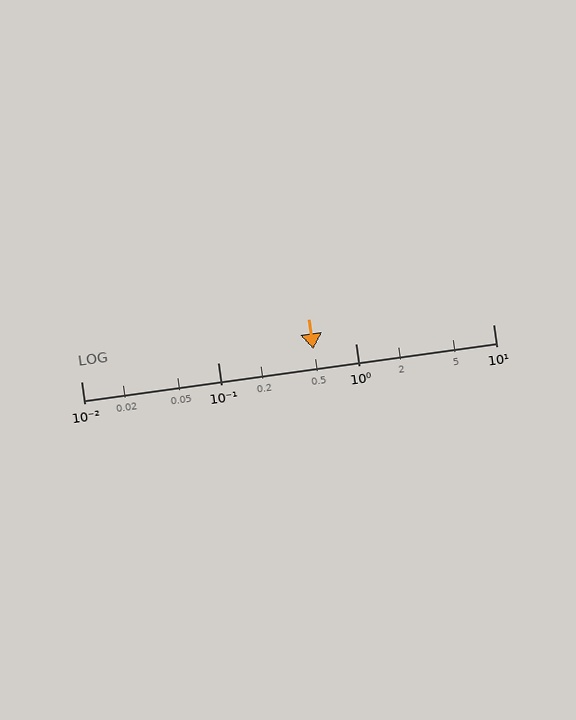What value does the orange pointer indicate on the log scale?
The pointer indicates approximately 0.49.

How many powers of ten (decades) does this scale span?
The scale spans 3 decades, from 0.01 to 10.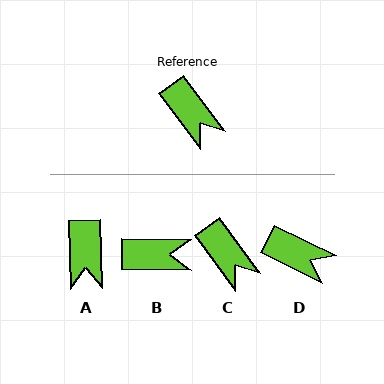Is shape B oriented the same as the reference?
No, it is off by about 53 degrees.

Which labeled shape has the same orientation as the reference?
C.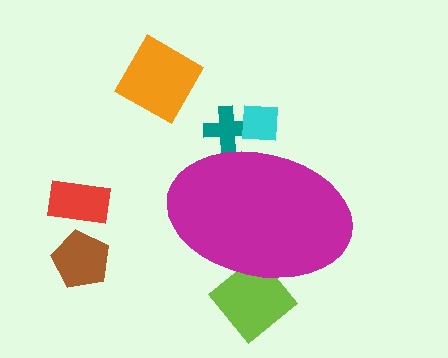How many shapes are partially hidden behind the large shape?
3 shapes are partially hidden.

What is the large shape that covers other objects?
A magenta ellipse.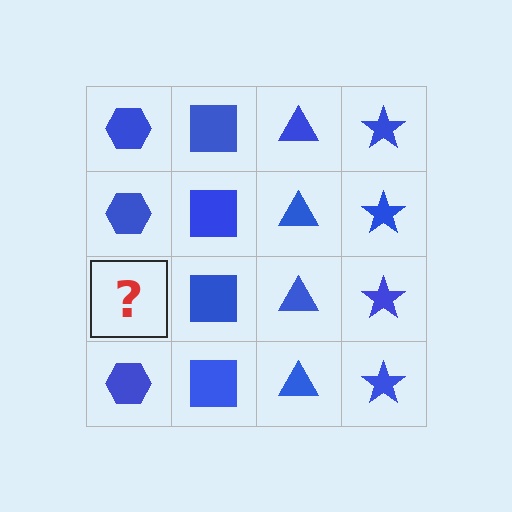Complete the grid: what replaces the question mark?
The question mark should be replaced with a blue hexagon.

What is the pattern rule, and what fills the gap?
The rule is that each column has a consistent shape. The gap should be filled with a blue hexagon.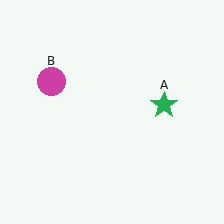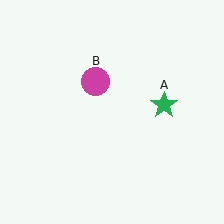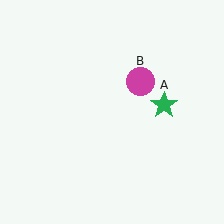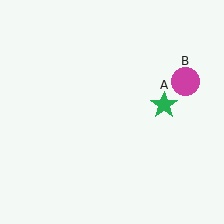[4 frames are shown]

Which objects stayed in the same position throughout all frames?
Green star (object A) remained stationary.